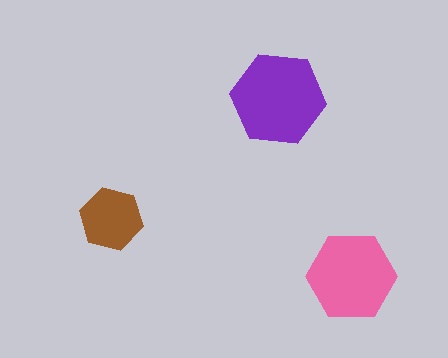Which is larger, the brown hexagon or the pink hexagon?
The pink one.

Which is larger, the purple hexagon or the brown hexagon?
The purple one.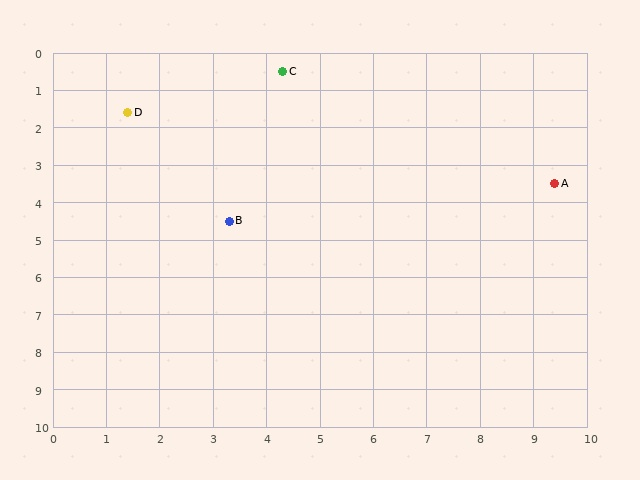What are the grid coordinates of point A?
Point A is at approximately (9.4, 3.5).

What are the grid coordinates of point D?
Point D is at approximately (1.4, 1.6).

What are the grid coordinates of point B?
Point B is at approximately (3.3, 4.5).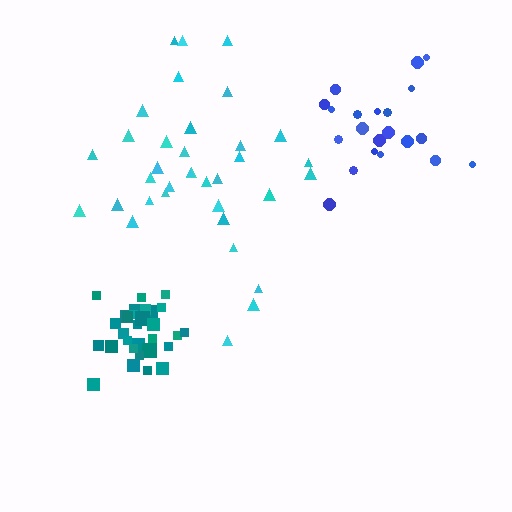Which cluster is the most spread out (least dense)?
Cyan.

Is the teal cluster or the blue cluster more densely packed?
Teal.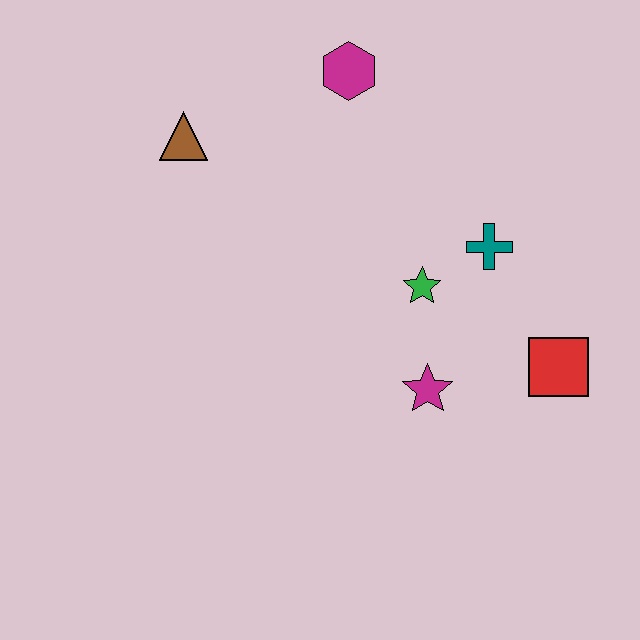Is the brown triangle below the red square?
No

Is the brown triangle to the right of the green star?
No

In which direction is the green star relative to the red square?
The green star is to the left of the red square.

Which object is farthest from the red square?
The brown triangle is farthest from the red square.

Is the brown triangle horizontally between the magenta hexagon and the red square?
No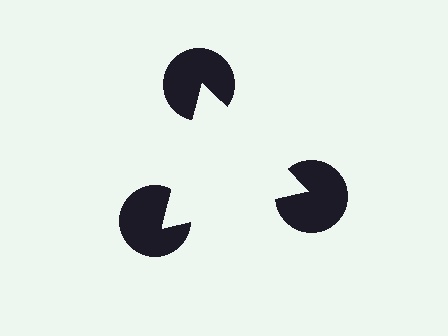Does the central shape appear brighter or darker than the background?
It typically appears slightly brighter than the background, even though no actual brightness change is drawn.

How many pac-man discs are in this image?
There are 3 — one at each vertex of the illusory triangle.